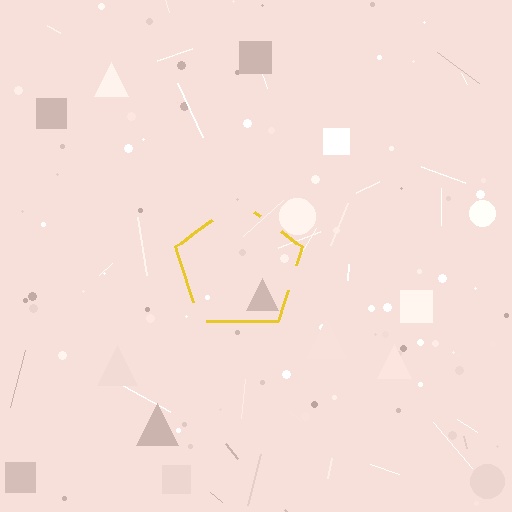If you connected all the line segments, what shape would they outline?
They would outline a pentagon.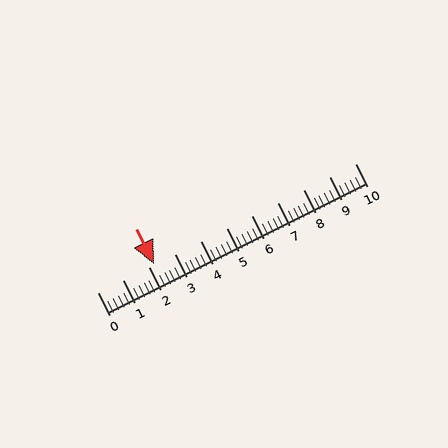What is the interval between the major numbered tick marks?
The major tick marks are spaced 1 units apart.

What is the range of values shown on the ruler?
The ruler shows values from 0 to 10.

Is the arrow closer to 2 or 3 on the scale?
The arrow is closer to 2.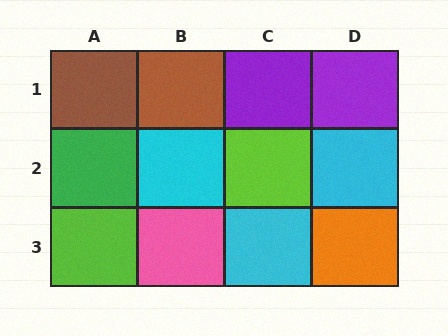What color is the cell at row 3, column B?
Pink.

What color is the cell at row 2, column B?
Cyan.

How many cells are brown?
2 cells are brown.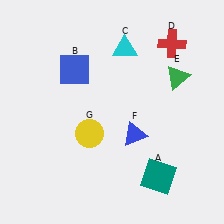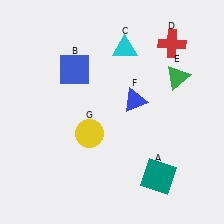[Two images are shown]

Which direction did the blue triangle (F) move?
The blue triangle (F) moved up.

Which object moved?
The blue triangle (F) moved up.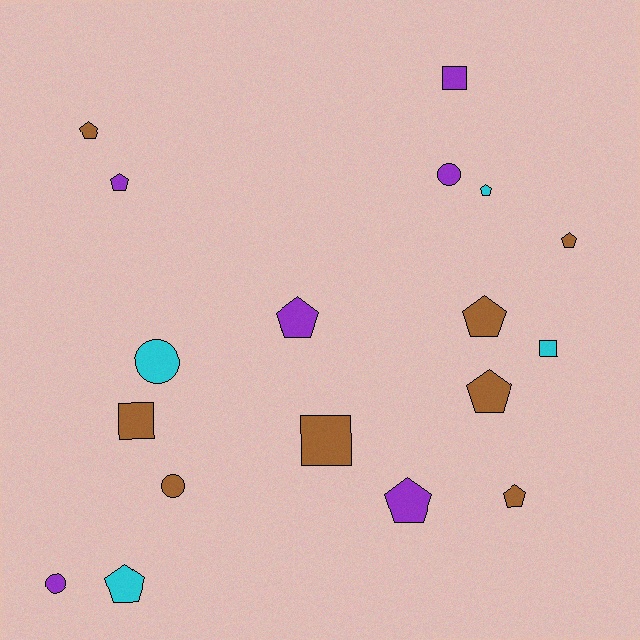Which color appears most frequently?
Brown, with 8 objects.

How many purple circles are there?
There are 2 purple circles.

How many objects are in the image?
There are 18 objects.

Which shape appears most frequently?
Pentagon, with 10 objects.